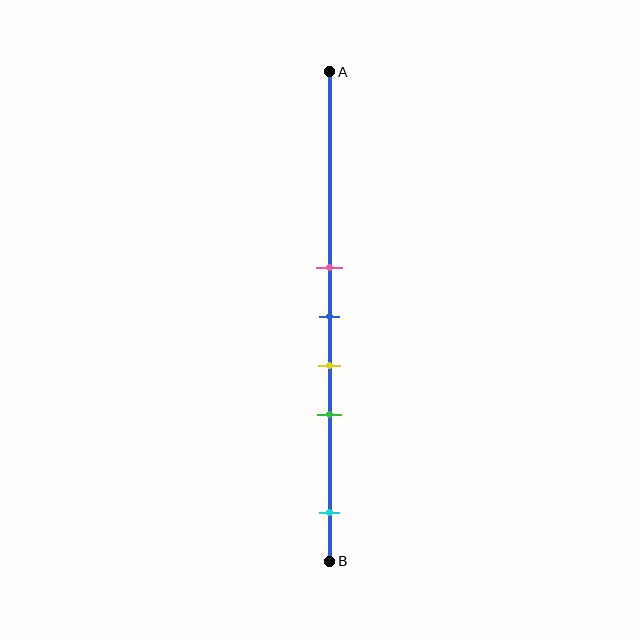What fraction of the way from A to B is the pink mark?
The pink mark is approximately 40% (0.4) of the way from A to B.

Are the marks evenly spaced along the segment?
No, the marks are not evenly spaced.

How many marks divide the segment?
There are 5 marks dividing the segment.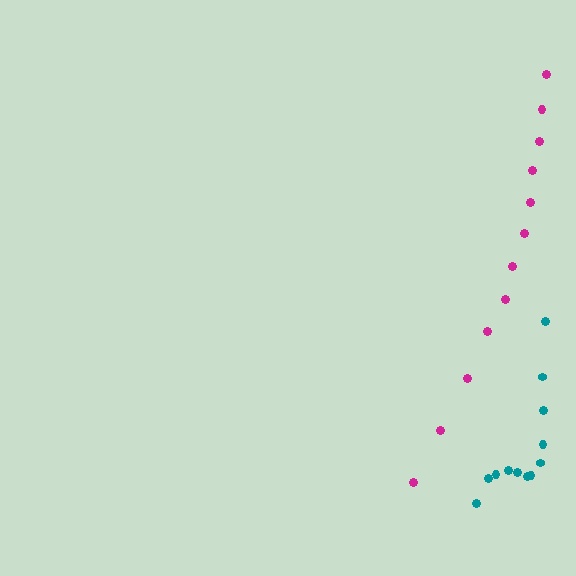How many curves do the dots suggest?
There are 2 distinct paths.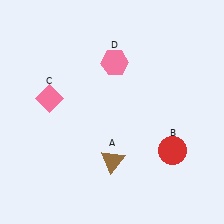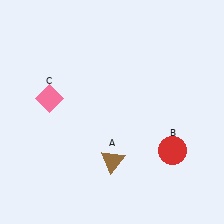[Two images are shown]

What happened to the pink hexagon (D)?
The pink hexagon (D) was removed in Image 2. It was in the top-right area of Image 1.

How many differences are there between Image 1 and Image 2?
There is 1 difference between the two images.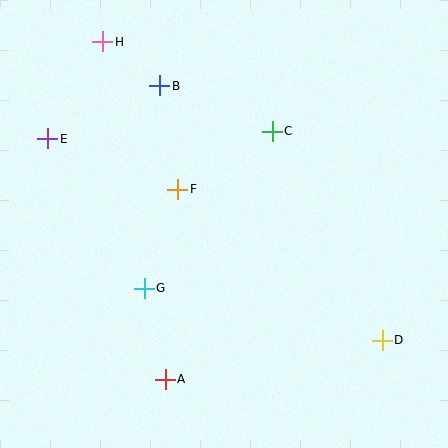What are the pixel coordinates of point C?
Point C is at (272, 131).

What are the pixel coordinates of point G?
Point G is at (144, 288).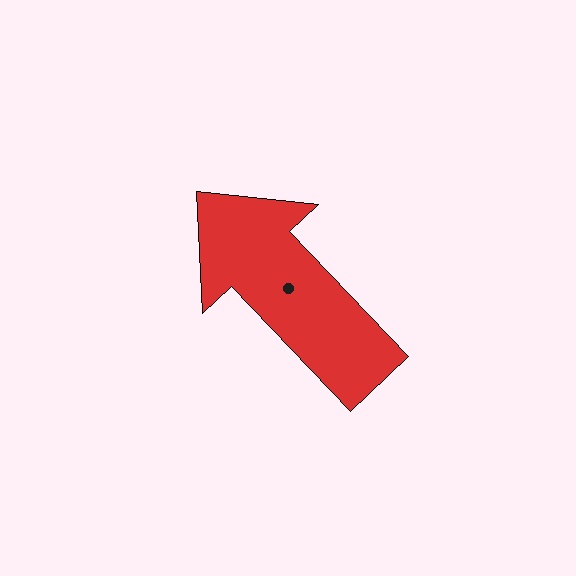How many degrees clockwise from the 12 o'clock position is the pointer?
Approximately 316 degrees.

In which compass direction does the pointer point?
Northwest.